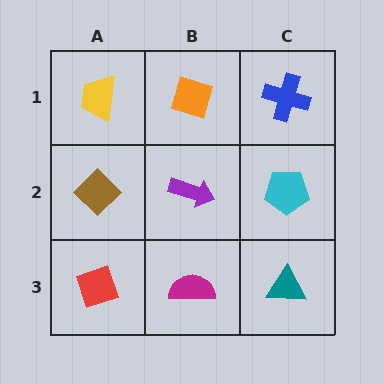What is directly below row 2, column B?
A magenta semicircle.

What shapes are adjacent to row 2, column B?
An orange diamond (row 1, column B), a magenta semicircle (row 3, column B), a brown diamond (row 2, column A), a cyan pentagon (row 2, column C).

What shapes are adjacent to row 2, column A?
A yellow trapezoid (row 1, column A), a red diamond (row 3, column A), a purple arrow (row 2, column B).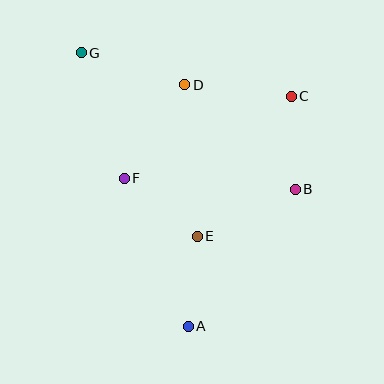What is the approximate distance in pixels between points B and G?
The distance between B and G is approximately 254 pixels.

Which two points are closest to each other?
Points A and E are closest to each other.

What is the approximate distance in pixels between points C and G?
The distance between C and G is approximately 214 pixels.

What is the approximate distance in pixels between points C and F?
The distance between C and F is approximately 186 pixels.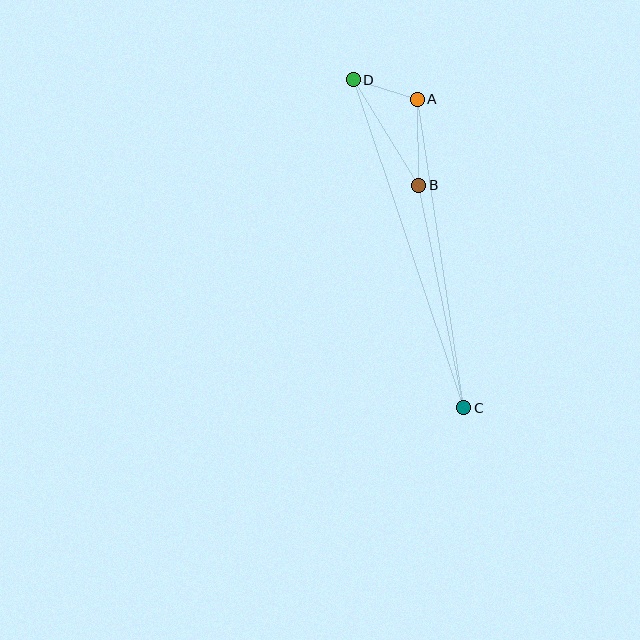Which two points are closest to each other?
Points A and D are closest to each other.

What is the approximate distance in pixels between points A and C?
The distance between A and C is approximately 312 pixels.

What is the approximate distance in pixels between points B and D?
The distance between B and D is approximately 124 pixels.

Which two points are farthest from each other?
Points C and D are farthest from each other.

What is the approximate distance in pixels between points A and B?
The distance between A and B is approximately 86 pixels.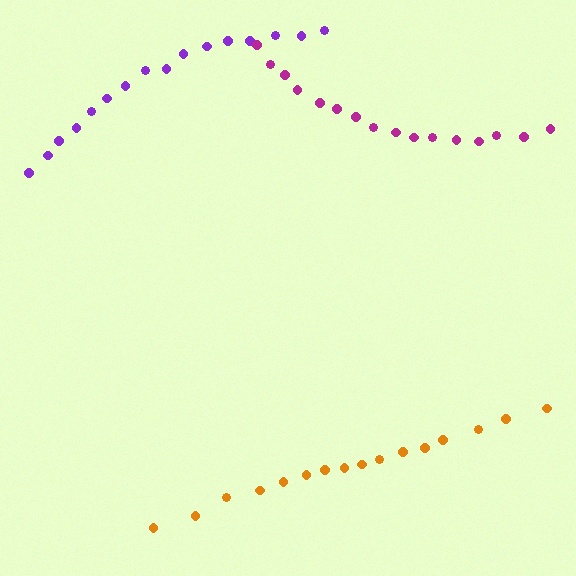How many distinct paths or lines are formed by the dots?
There are 3 distinct paths.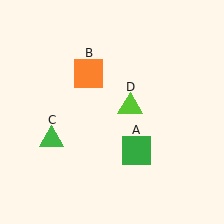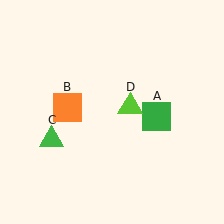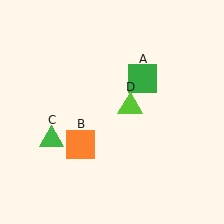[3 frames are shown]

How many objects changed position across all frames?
2 objects changed position: green square (object A), orange square (object B).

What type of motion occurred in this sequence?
The green square (object A), orange square (object B) rotated counterclockwise around the center of the scene.